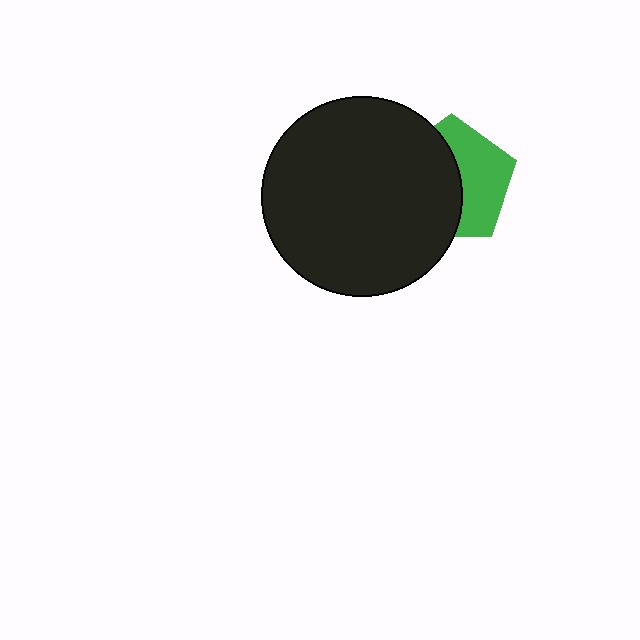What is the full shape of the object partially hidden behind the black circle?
The partially hidden object is a green pentagon.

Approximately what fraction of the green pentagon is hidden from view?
Roughly 54% of the green pentagon is hidden behind the black circle.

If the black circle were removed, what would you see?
You would see the complete green pentagon.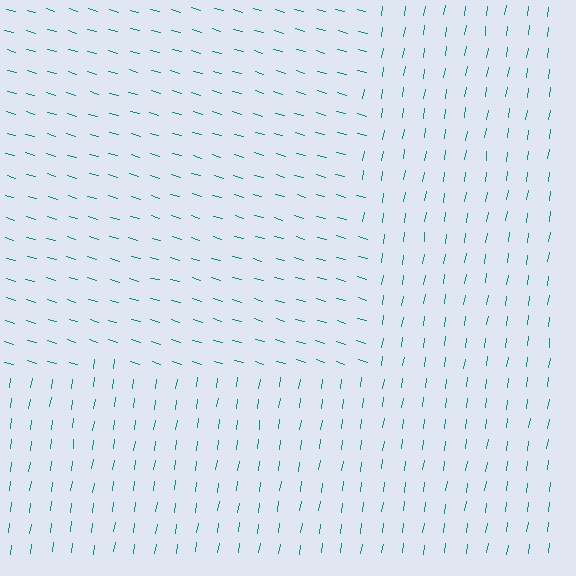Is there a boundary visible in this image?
Yes, there is a texture boundary formed by a change in line orientation.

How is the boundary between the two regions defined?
The boundary is defined purely by a change in line orientation (approximately 82 degrees difference). All lines are the same color and thickness.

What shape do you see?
I see a rectangle.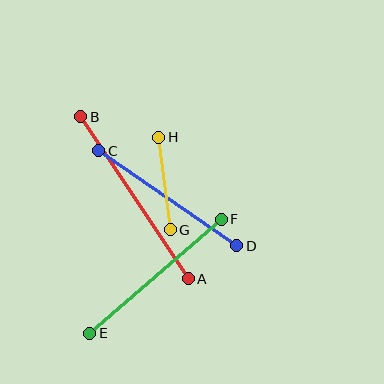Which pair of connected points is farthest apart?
Points A and B are farthest apart.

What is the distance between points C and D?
The distance is approximately 167 pixels.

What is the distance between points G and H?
The distance is approximately 93 pixels.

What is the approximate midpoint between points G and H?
The midpoint is at approximately (164, 184) pixels.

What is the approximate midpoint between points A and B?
The midpoint is at approximately (135, 198) pixels.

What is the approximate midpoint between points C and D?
The midpoint is at approximately (168, 198) pixels.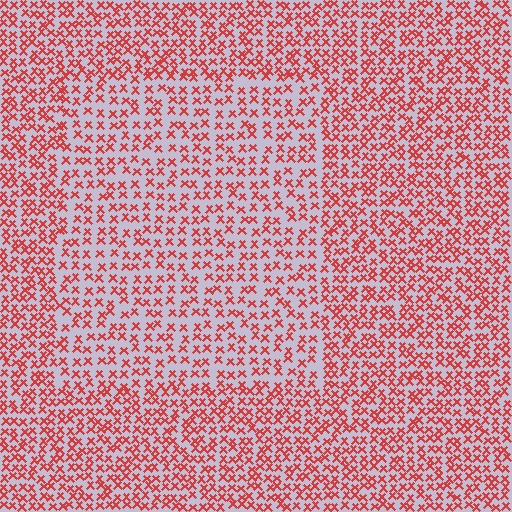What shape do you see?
I see a rectangle.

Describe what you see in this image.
The image contains small red elements arranged at two different densities. A rectangle-shaped region is visible where the elements are less densely packed than the surrounding area.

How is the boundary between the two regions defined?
The boundary is defined by a change in element density (approximately 1.6x ratio). All elements are the same color, size, and shape.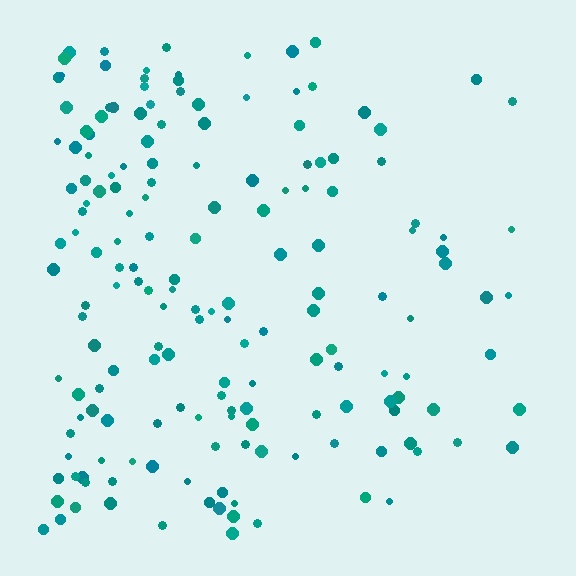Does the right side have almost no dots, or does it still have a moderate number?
Still a moderate number, just noticeably fewer than the left.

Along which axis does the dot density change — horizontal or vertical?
Horizontal.